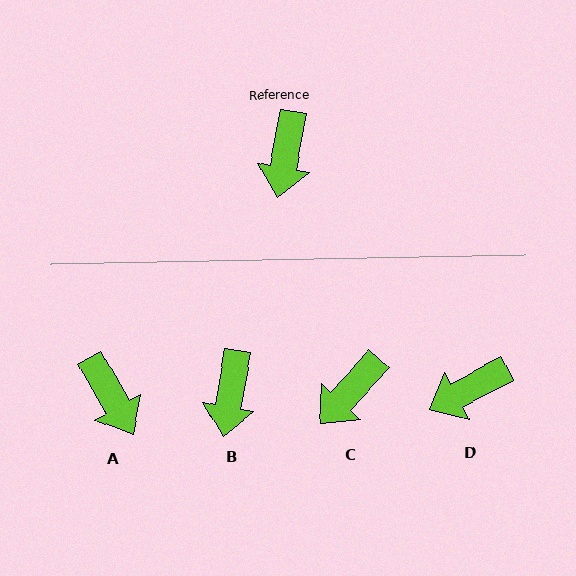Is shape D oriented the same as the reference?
No, it is off by about 52 degrees.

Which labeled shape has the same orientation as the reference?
B.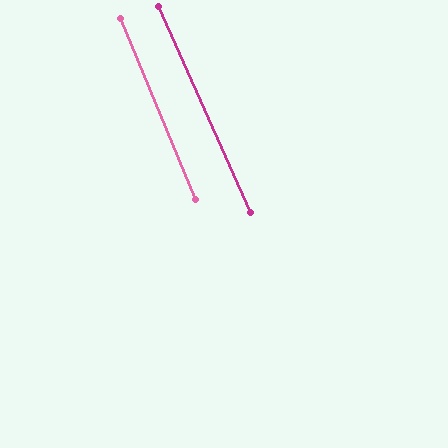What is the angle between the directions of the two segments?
Approximately 2 degrees.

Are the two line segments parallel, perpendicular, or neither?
Parallel — their directions differ by only 1.6°.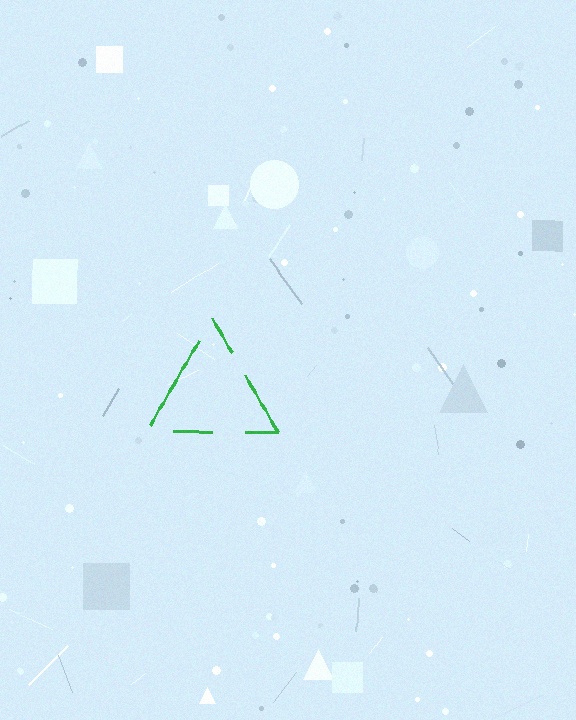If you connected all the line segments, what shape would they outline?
They would outline a triangle.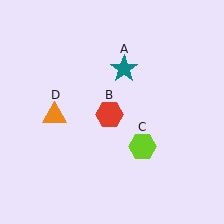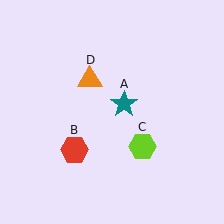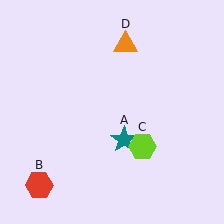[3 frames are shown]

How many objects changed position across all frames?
3 objects changed position: teal star (object A), red hexagon (object B), orange triangle (object D).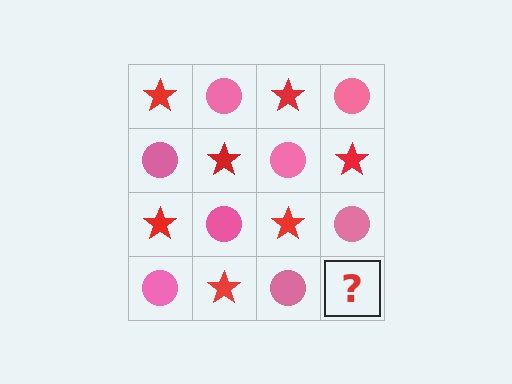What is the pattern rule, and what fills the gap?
The rule is that it alternates red star and pink circle in a checkerboard pattern. The gap should be filled with a red star.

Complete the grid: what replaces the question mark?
The question mark should be replaced with a red star.